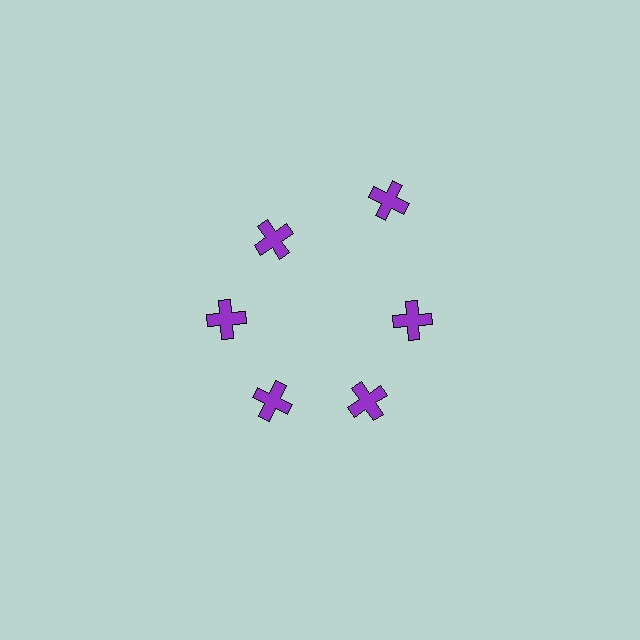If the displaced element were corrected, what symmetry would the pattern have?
It would have 6-fold rotational symmetry — the pattern would map onto itself every 60 degrees.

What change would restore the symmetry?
The symmetry would be restored by moving it inward, back onto the ring so that all 6 crosses sit at equal angles and equal distance from the center.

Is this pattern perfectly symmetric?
No. The 6 purple crosses are arranged in a ring, but one element near the 1 o'clock position is pushed outward from the center, breaking the 6-fold rotational symmetry.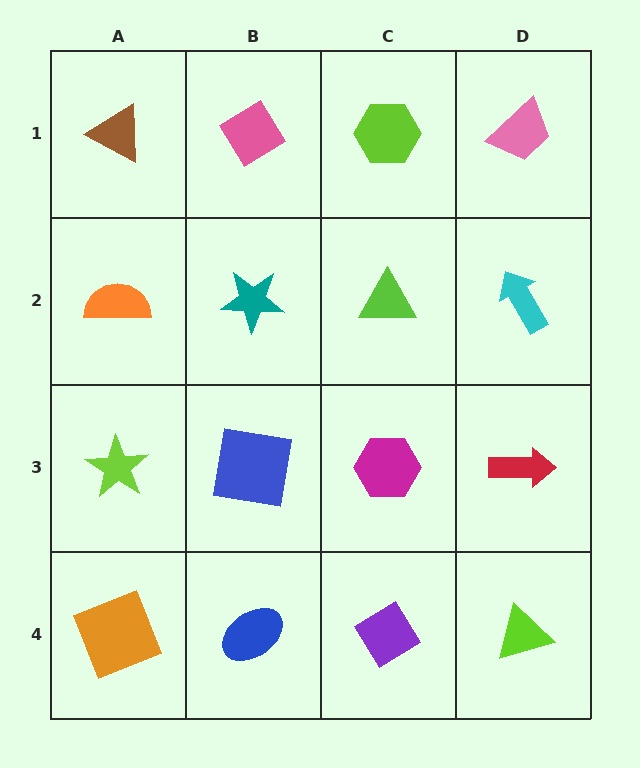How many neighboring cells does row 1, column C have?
3.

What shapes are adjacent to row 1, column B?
A teal star (row 2, column B), a brown triangle (row 1, column A), a lime hexagon (row 1, column C).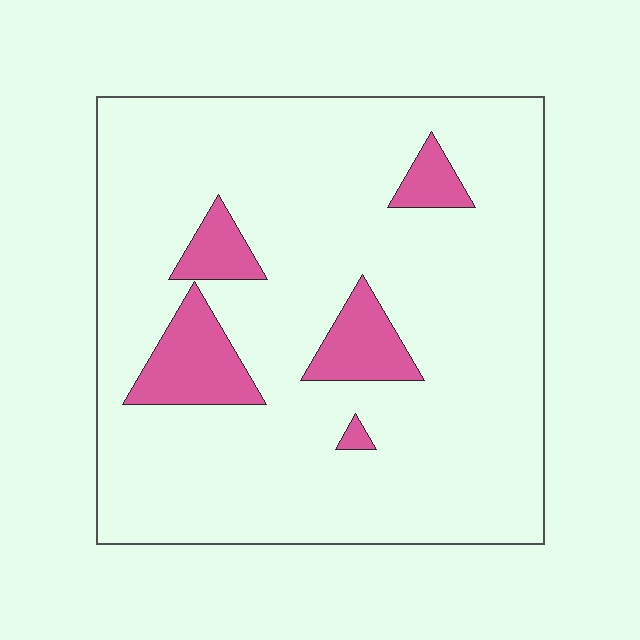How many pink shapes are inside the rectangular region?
5.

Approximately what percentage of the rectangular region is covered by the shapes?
Approximately 10%.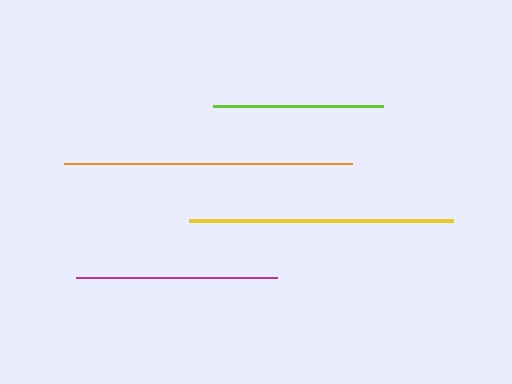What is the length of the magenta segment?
The magenta segment is approximately 200 pixels long.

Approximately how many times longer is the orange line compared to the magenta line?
The orange line is approximately 1.4 times the length of the magenta line.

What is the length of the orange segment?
The orange segment is approximately 288 pixels long.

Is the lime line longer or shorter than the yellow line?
The yellow line is longer than the lime line.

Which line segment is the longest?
The orange line is the longest at approximately 288 pixels.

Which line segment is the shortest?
The lime line is the shortest at approximately 171 pixels.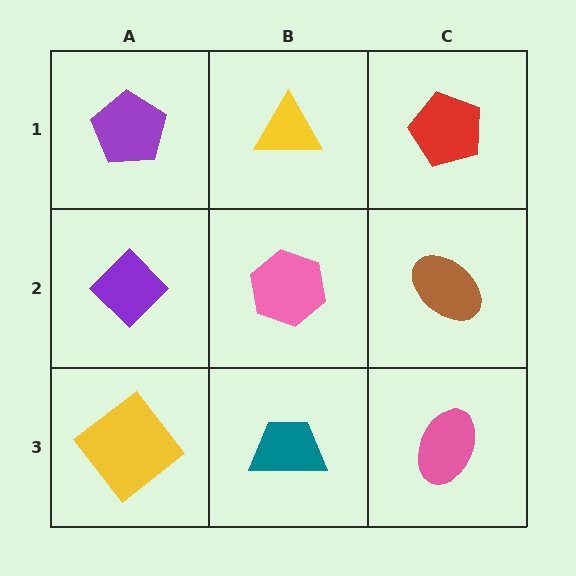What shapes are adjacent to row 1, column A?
A purple diamond (row 2, column A), a yellow triangle (row 1, column B).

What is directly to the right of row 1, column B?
A red pentagon.